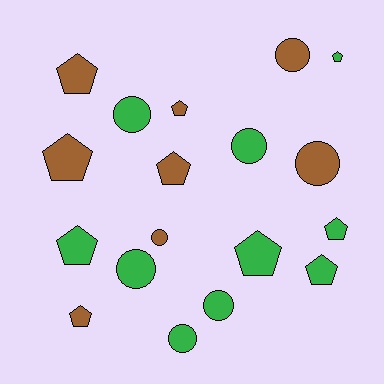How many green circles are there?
There are 5 green circles.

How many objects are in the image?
There are 18 objects.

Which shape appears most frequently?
Pentagon, with 10 objects.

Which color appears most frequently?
Green, with 10 objects.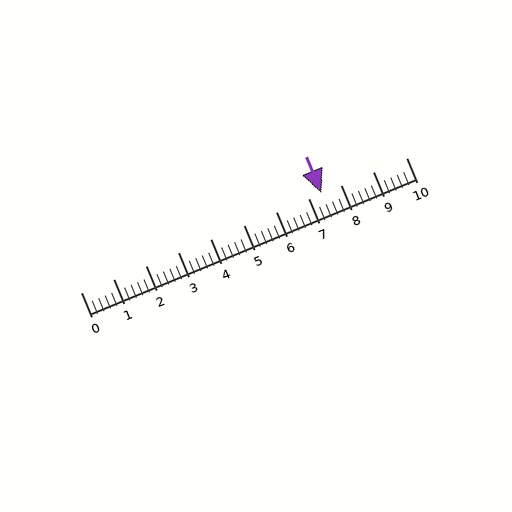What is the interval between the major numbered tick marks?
The major tick marks are spaced 1 units apart.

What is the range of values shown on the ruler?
The ruler shows values from 0 to 10.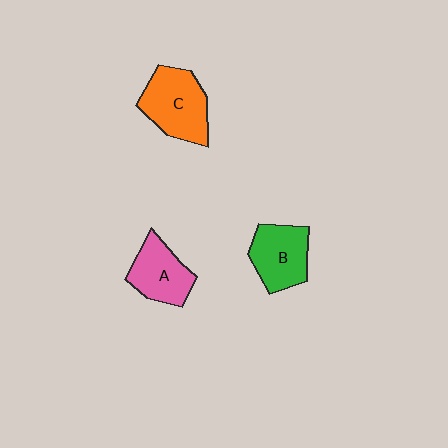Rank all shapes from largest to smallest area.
From largest to smallest: C (orange), B (green), A (pink).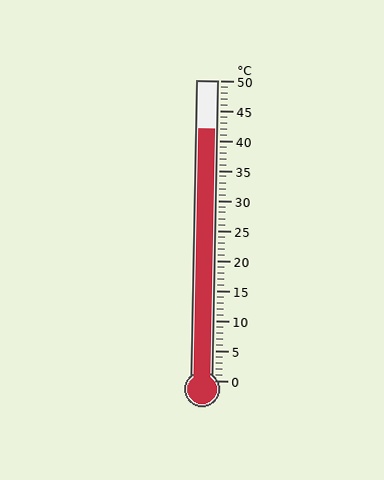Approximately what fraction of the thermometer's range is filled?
The thermometer is filled to approximately 85% of its range.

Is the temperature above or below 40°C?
The temperature is above 40°C.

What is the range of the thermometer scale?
The thermometer scale ranges from 0°C to 50°C.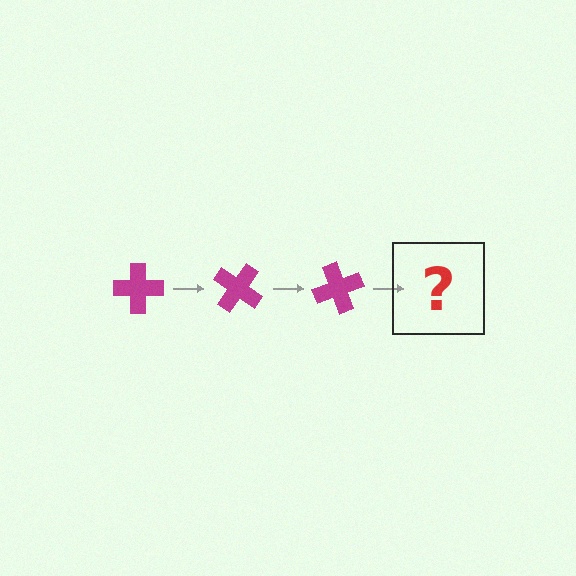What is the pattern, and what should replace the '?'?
The pattern is that the cross rotates 35 degrees each step. The '?' should be a magenta cross rotated 105 degrees.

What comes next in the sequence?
The next element should be a magenta cross rotated 105 degrees.